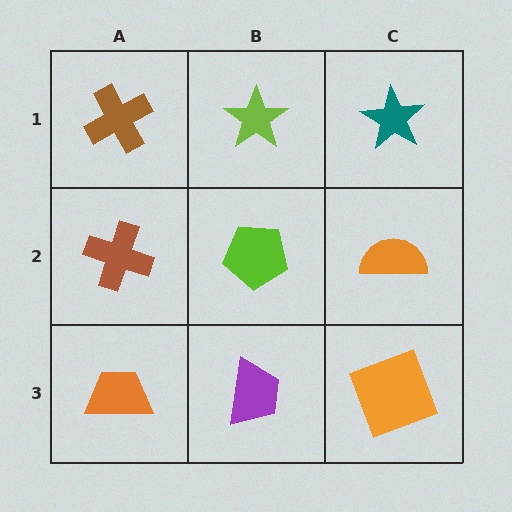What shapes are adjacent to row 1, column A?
A brown cross (row 2, column A), a lime star (row 1, column B).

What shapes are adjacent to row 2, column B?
A lime star (row 1, column B), a purple trapezoid (row 3, column B), a brown cross (row 2, column A), an orange semicircle (row 2, column C).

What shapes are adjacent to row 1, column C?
An orange semicircle (row 2, column C), a lime star (row 1, column B).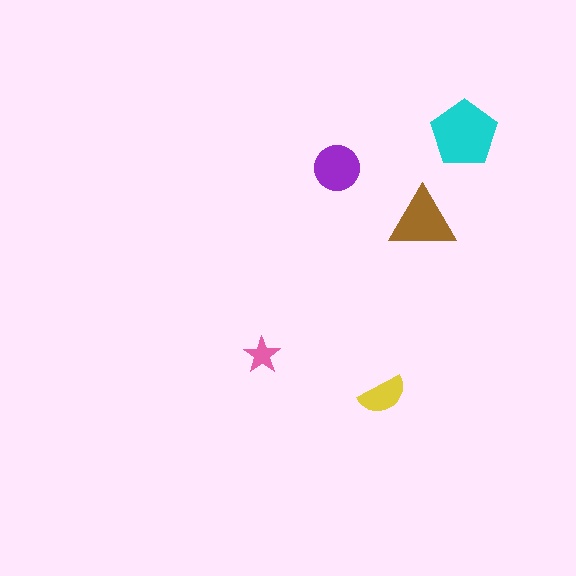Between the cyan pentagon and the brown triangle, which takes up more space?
The cyan pentagon.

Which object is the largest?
The cyan pentagon.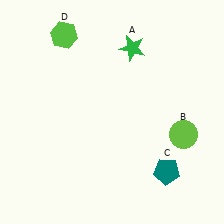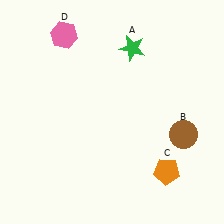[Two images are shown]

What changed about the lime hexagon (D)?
In Image 1, D is lime. In Image 2, it changed to pink.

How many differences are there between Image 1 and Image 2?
There are 3 differences between the two images.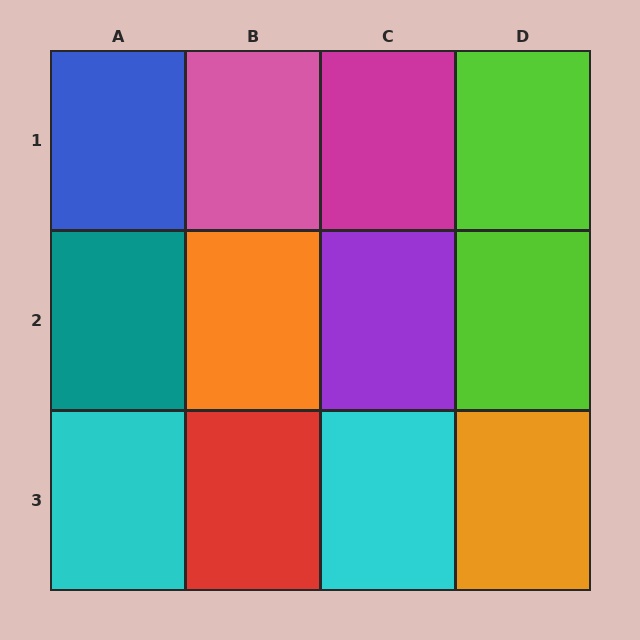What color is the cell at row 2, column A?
Teal.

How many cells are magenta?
1 cell is magenta.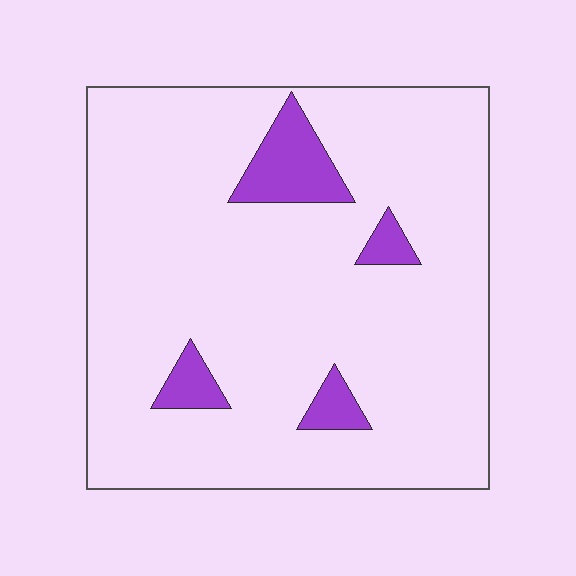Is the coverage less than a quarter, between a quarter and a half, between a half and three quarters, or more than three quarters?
Less than a quarter.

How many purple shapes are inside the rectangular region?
4.